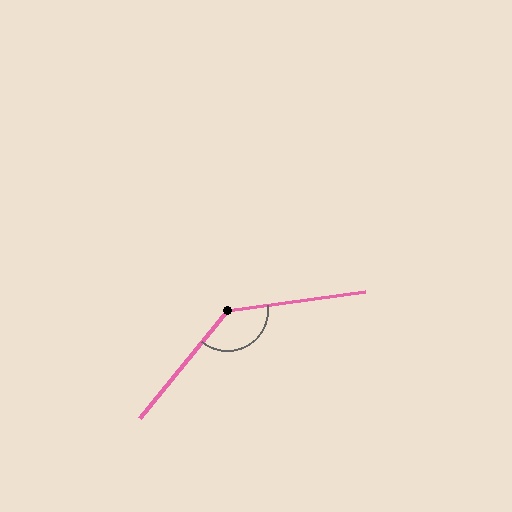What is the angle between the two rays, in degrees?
Approximately 137 degrees.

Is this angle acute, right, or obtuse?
It is obtuse.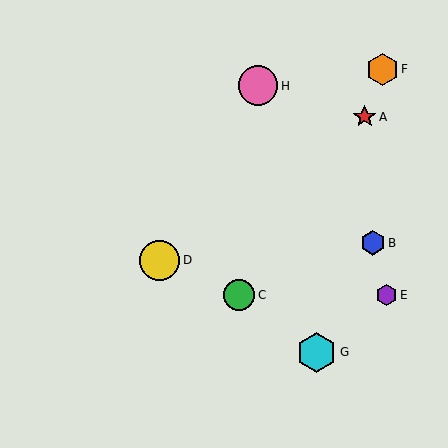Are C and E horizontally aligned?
Yes, both are at y≈295.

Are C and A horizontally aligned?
No, C is at y≈295 and A is at y≈117.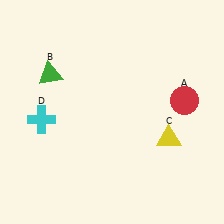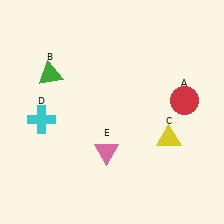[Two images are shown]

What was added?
A pink triangle (E) was added in Image 2.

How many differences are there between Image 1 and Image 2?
There is 1 difference between the two images.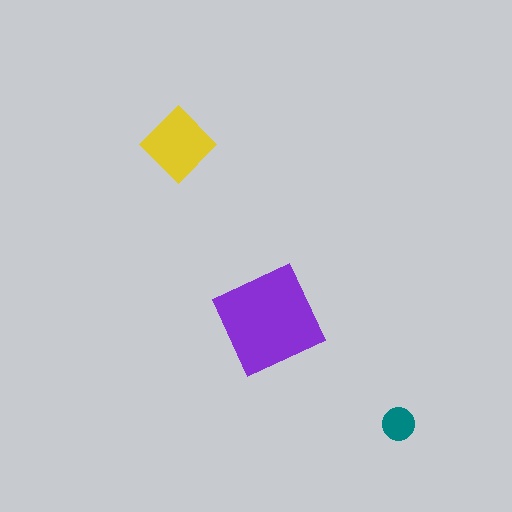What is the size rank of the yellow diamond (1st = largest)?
2nd.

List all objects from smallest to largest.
The teal circle, the yellow diamond, the purple square.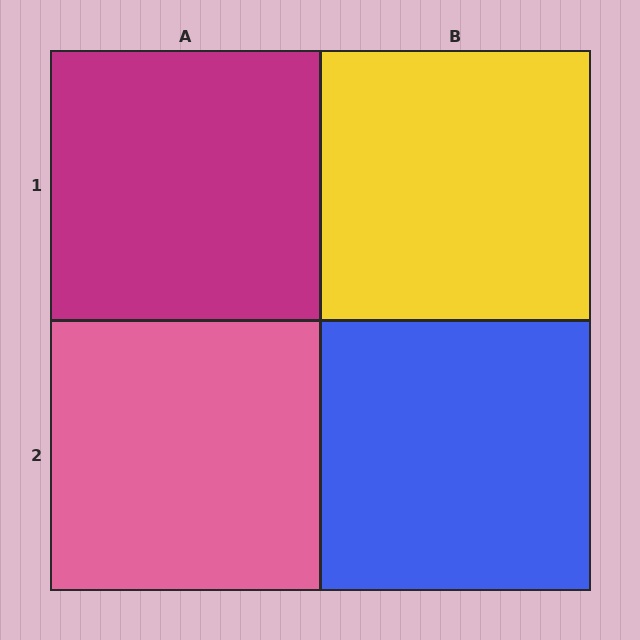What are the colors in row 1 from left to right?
Magenta, yellow.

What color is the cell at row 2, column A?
Pink.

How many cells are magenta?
1 cell is magenta.